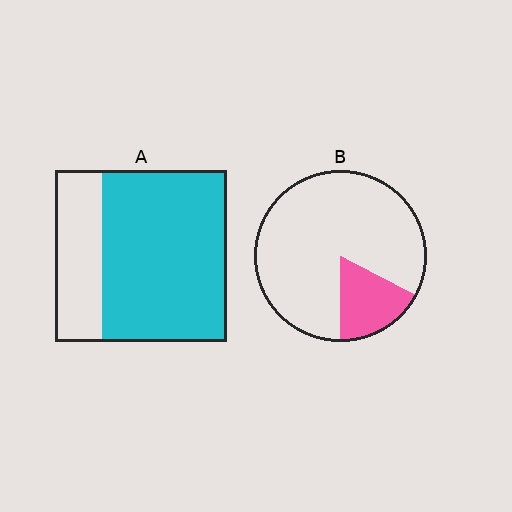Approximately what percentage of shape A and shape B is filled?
A is approximately 75% and B is approximately 20%.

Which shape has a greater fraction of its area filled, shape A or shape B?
Shape A.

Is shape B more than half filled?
No.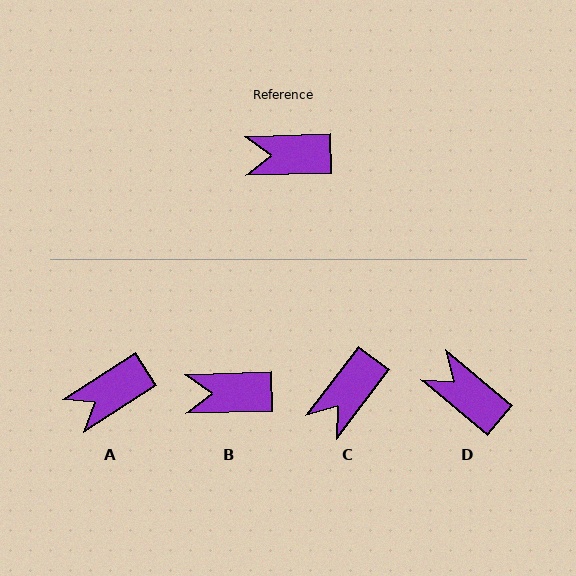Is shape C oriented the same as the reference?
No, it is off by about 51 degrees.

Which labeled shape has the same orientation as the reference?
B.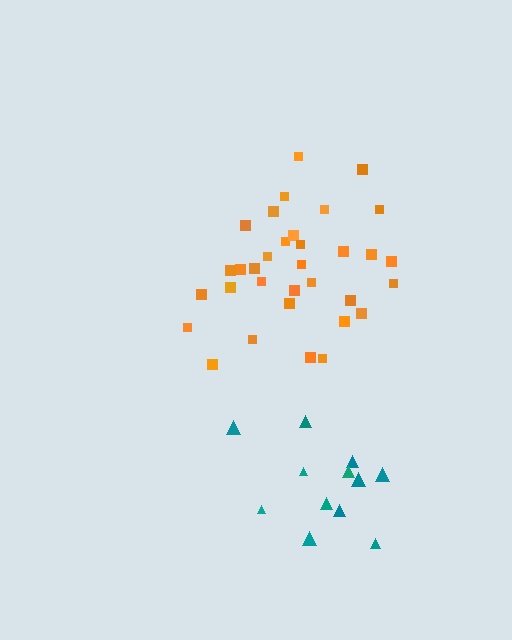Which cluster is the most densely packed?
Orange.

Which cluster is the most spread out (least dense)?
Teal.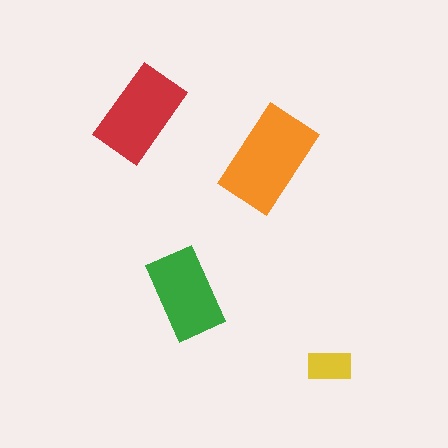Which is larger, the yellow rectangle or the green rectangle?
The green one.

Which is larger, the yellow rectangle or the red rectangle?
The red one.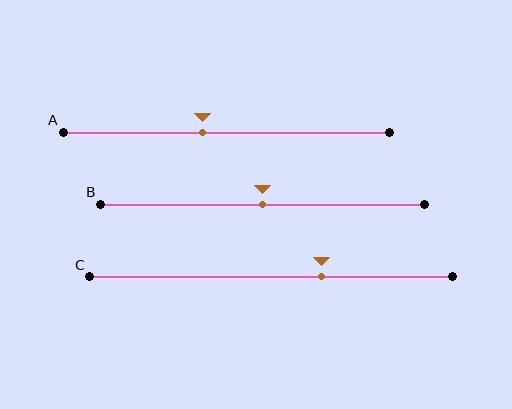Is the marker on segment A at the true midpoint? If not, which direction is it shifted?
No, the marker on segment A is shifted to the left by about 7% of the segment length.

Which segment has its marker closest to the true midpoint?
Segment B has its marker closest to the true midpoint.